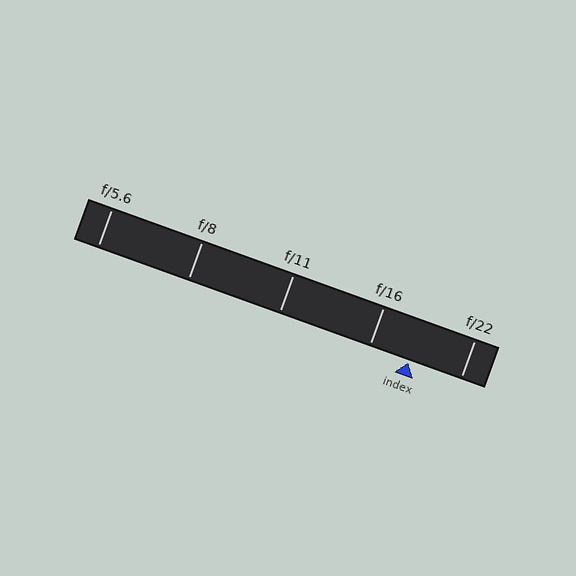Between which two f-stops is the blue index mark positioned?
The index mark is between f/16 and f/22.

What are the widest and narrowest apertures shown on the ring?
The widest aperture shown is f/5.6 and the narrowest is f/22.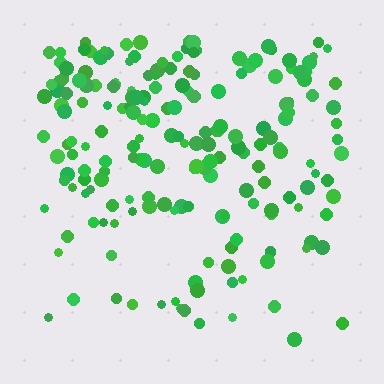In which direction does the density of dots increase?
From bottom to top, with the top side densest.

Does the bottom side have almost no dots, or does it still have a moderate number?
Still a moderate number, just noticeably fewer than the top.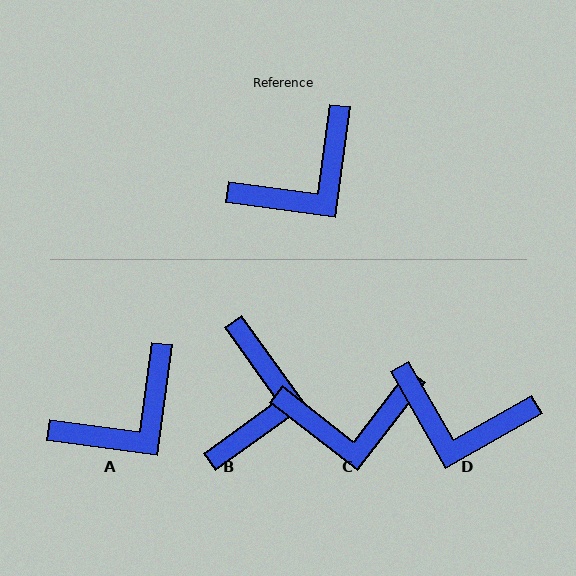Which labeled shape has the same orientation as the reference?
A.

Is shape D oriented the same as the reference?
No, it is off by about 53 degrees.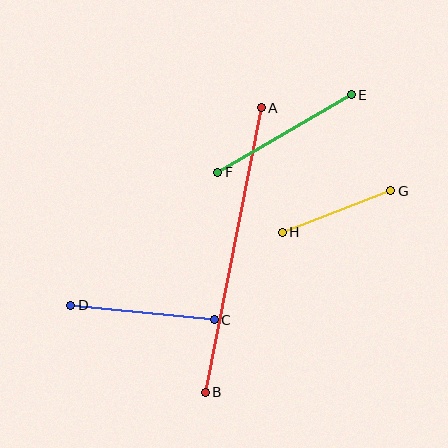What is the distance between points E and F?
The distance is approximately 155 pixels.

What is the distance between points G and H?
The distance is approximately 116 pixels.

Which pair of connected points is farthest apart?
Points A and B are farthest apart.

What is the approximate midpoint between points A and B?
The midpoint is at approximately (233, 250) pixels.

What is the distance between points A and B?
The distance is approximately 290 pixels.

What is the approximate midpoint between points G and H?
The midpoint is at approximately (337, 212) pixels.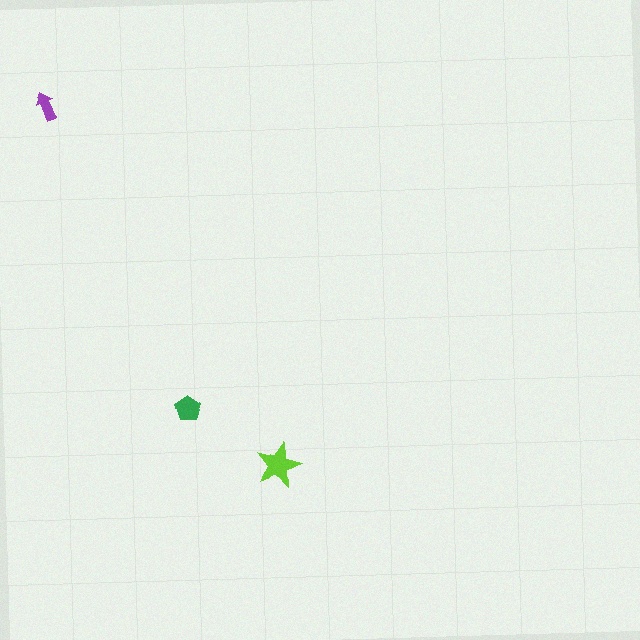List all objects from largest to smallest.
The lime star, the green pentagon, the purple arrow.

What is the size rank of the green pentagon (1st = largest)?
2nd.